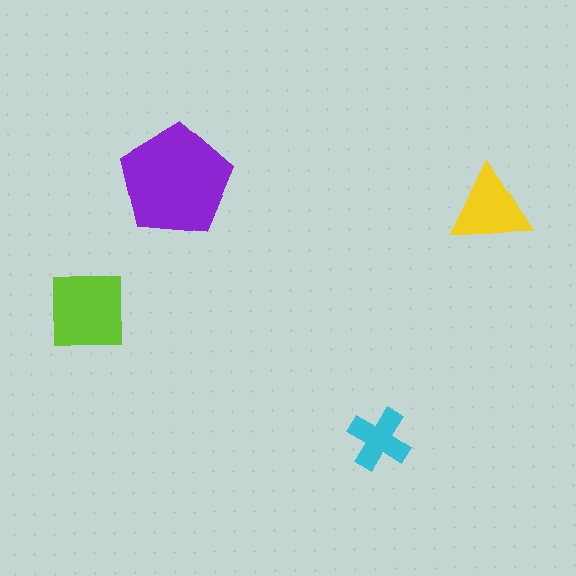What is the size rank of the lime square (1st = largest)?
2nd.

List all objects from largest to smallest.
The purple pentagon, the lime square, the yellow triangle, the cyan cross.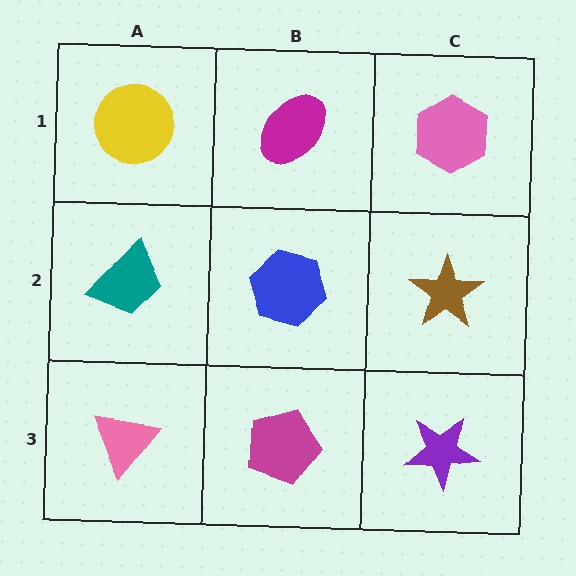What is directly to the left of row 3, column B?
A pink triangle.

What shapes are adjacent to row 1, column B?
A blue hexagon (row 2, column B), a yellow circle (row 1, column A), a pink hexagon (row 1, column C).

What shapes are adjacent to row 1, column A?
A teal trapezoid (row 2, column A), a magenta ellipse (row 1, column B).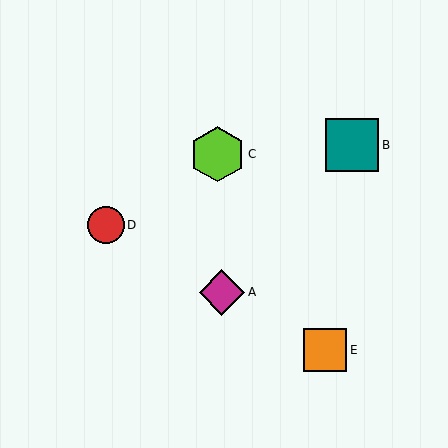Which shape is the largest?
The lime hexagon (labeled C) is the largest.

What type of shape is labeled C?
Shape C is a lime hexagon.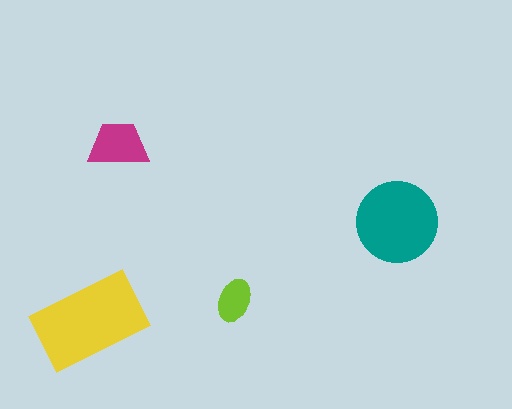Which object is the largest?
The yellow rectangle.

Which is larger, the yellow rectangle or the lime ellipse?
The yellow rectangle.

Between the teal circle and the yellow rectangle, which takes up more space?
The yellow rectangle.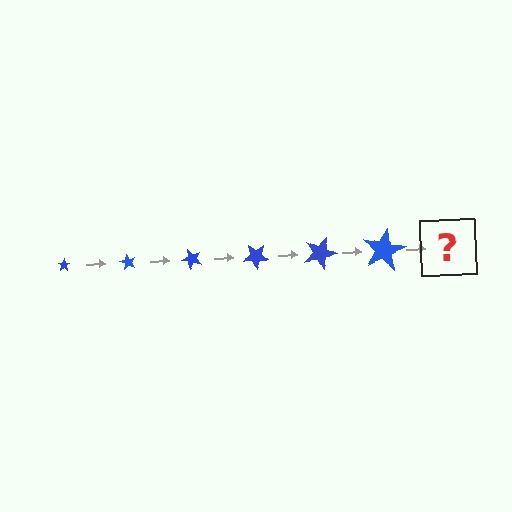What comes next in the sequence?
The next element should be a star, larger than the previous one and rotated 360 degrees from the start.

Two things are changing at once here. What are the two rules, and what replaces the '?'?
The two rules are that the star grows larger each step and it rotates 60 degrees each step. The '?' should be a star, larger than the previous one and rotated 360 degrees from the start.